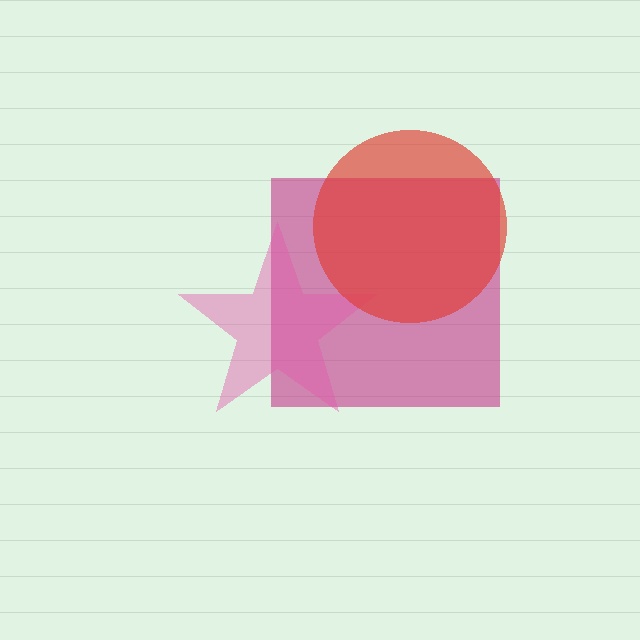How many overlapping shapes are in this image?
There are 3 overlapping shapes in the image.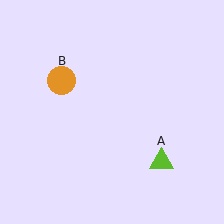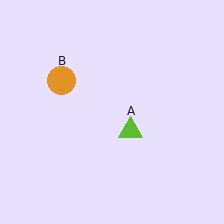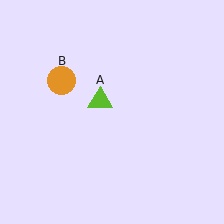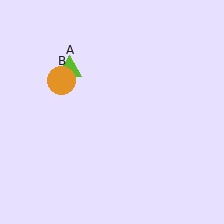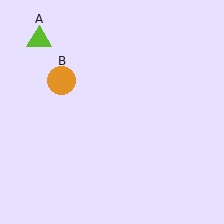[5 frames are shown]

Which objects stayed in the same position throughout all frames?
Orange circle (object B) remained stationary.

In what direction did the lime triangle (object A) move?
The lime triangle (object A) moved up and to the left.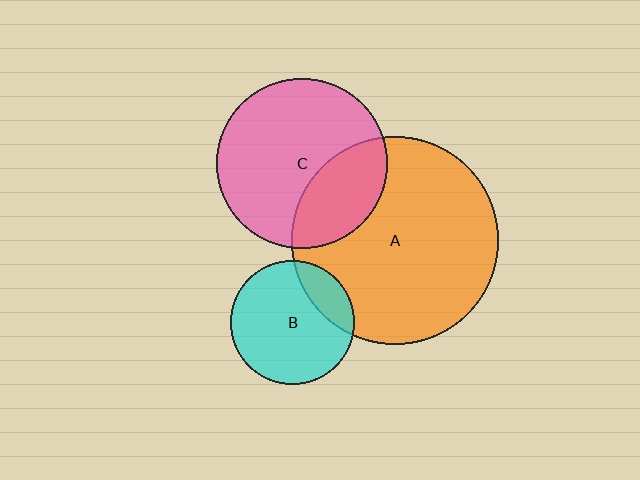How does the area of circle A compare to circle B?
Approximately 2.8 times.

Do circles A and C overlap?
Yes.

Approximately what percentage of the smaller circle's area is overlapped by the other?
Approximately 30%.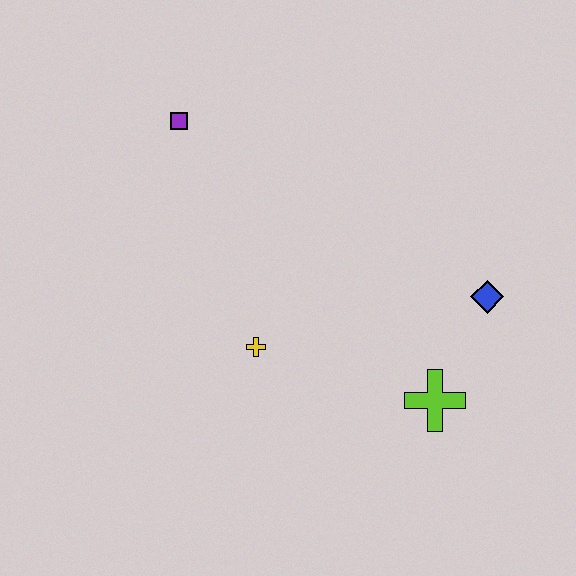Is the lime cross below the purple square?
Yes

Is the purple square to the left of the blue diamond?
Yes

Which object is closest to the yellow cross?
The lime cross is closest to the yellow cross.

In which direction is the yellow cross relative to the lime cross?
The yellow cross is to the left of the lime cross.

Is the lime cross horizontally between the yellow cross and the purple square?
No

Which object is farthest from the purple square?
The lime cross is farthest from the purple square.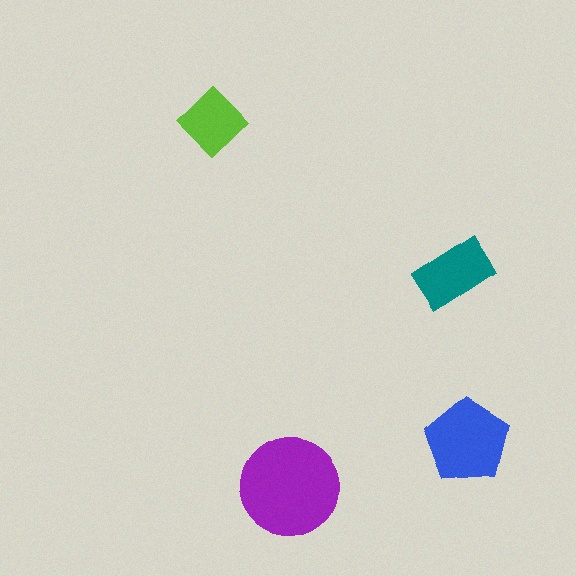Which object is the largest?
The purple circle.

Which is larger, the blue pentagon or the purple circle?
The purple circle.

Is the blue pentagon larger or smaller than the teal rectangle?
Larger.